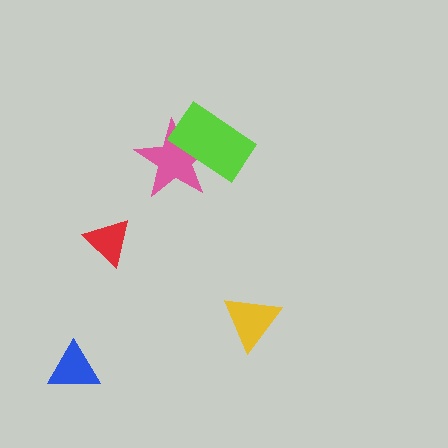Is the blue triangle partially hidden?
No, no other shape covers it.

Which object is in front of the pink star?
The lime rectangle is in front of the pink star.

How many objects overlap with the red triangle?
0 objects overlap with the red triangle.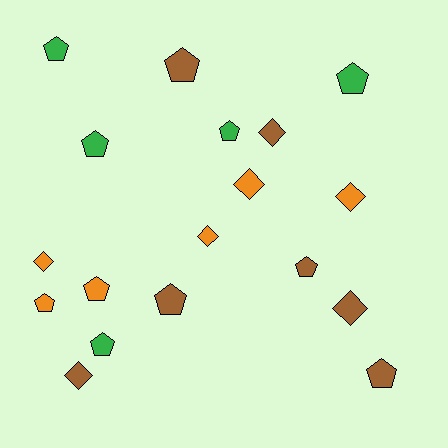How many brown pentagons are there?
There are 4 brown pentagons.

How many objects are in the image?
There are 18 objects.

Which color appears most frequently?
Brown, with 7 objects.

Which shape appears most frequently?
Pentagon, with 11 objects.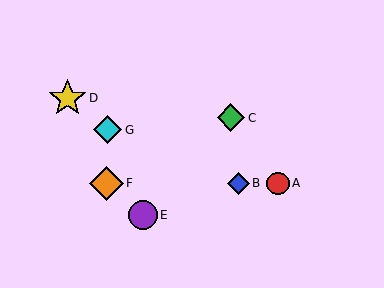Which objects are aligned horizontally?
Objects A, B, F are aligned horizontally.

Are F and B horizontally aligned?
Yes, both are at y≈183.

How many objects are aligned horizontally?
3 objects (A, B, F) are aligned horizontally.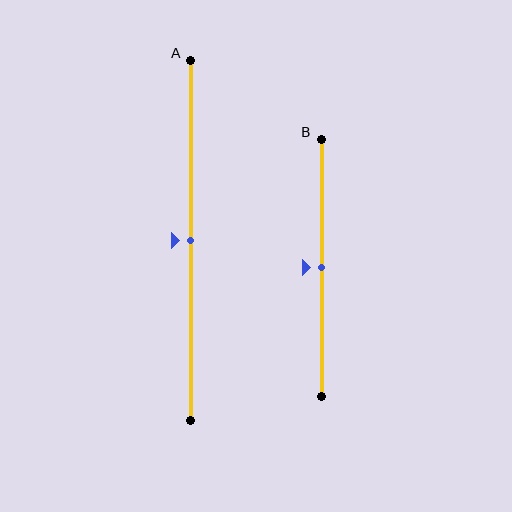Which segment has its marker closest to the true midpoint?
Segment A has its marker closest to the true midpoint.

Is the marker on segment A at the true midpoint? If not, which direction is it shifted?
Yes, the marker on segment A is at the true midpoint.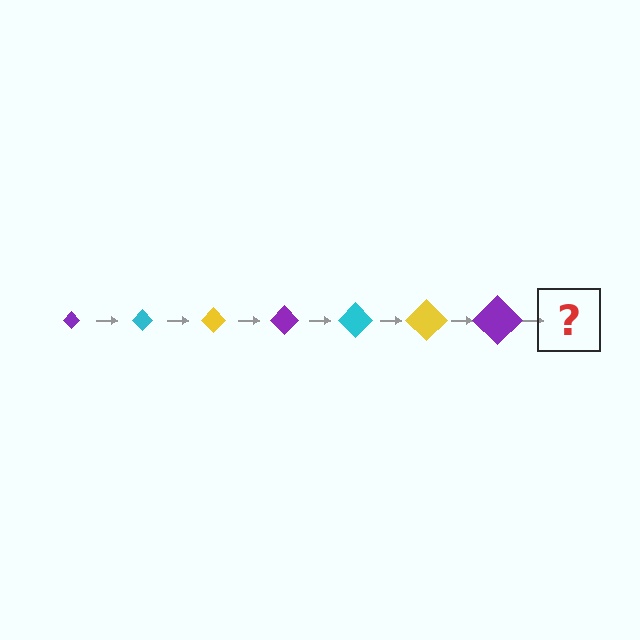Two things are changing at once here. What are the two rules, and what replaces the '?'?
The two rules are that the diamond grows larger each step and the color cycles through purple, cyan, and yellow. The '?' should be a cyan diamond, larger than the previous one.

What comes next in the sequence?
The next element should be a cyan diamond, larger than the previous one.